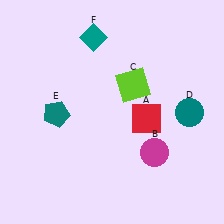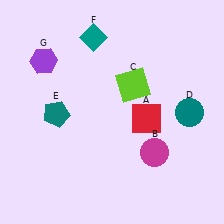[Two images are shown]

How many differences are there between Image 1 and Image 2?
There is 1 difference between the two images.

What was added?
A purple hexagon (G) was added in Image 2.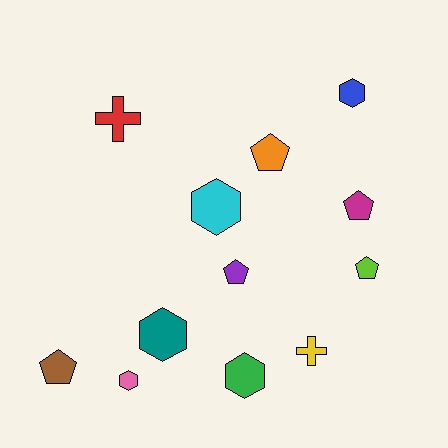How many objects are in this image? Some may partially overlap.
There are 12 objects.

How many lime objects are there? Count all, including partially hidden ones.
There is 1 lime object.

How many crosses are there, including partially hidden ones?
There are 2 crosses.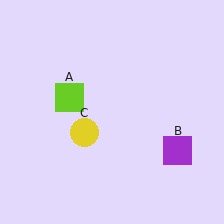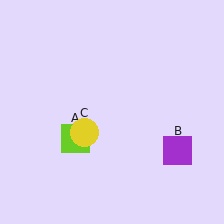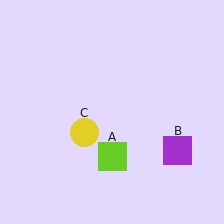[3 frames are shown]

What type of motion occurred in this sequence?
The lime square (object A) rotated counterclockwise around the center of the scene.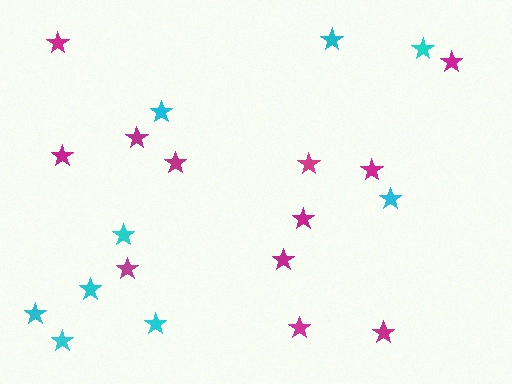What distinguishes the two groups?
There are 2 groups: one group of magenta stars (12) and one group of cyan stars (9).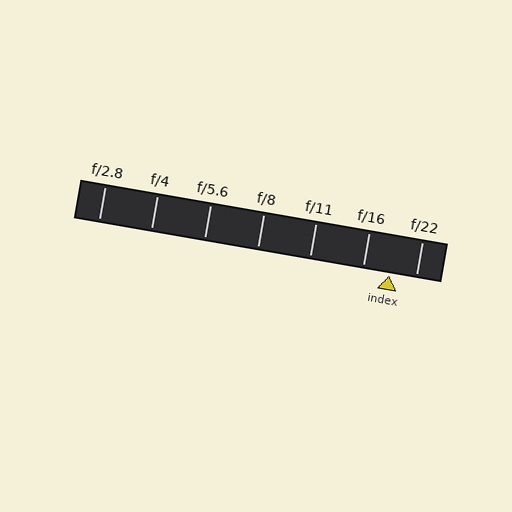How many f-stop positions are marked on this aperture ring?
There are 7 f-stop positions marked.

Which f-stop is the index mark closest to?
The index mark is closest to f/22.